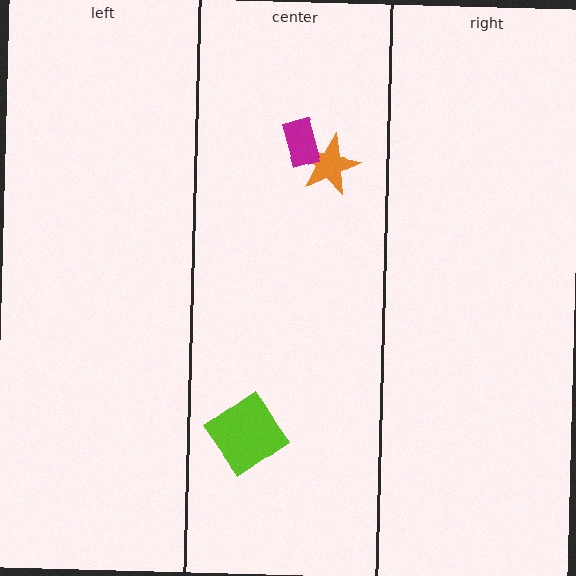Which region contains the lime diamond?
The center region.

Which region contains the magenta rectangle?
The center region.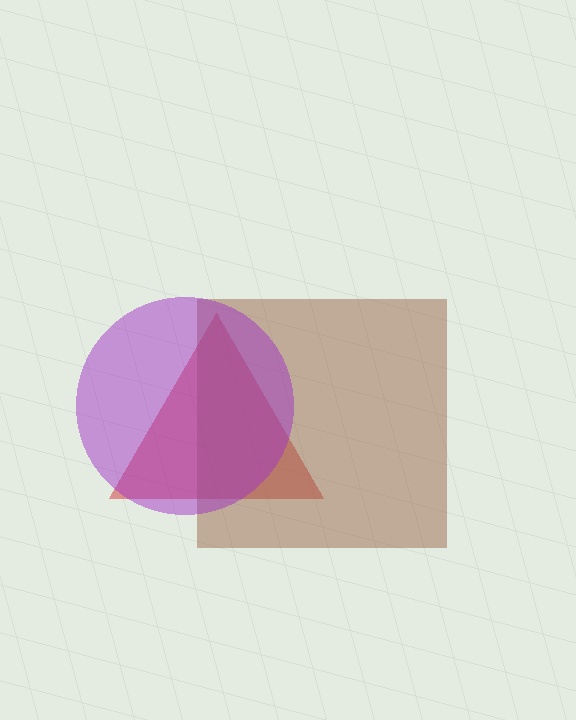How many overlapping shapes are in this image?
There are 3 overlapping shapes in the image.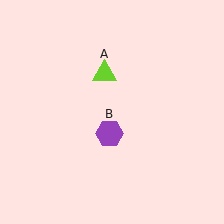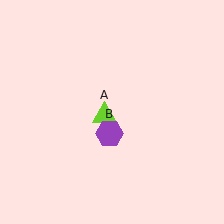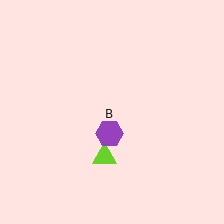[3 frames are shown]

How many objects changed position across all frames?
1 object changed position: lime triangle (object A).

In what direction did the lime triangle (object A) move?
The lime triangle (object A) moved down.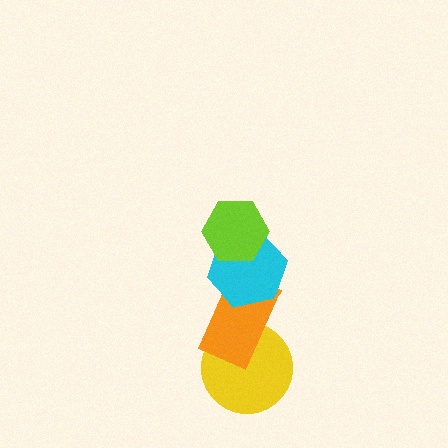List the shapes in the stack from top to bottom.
From top to bottom: the lime hexagon, the cyan hexagon, the orange rectangle, the yellow circle.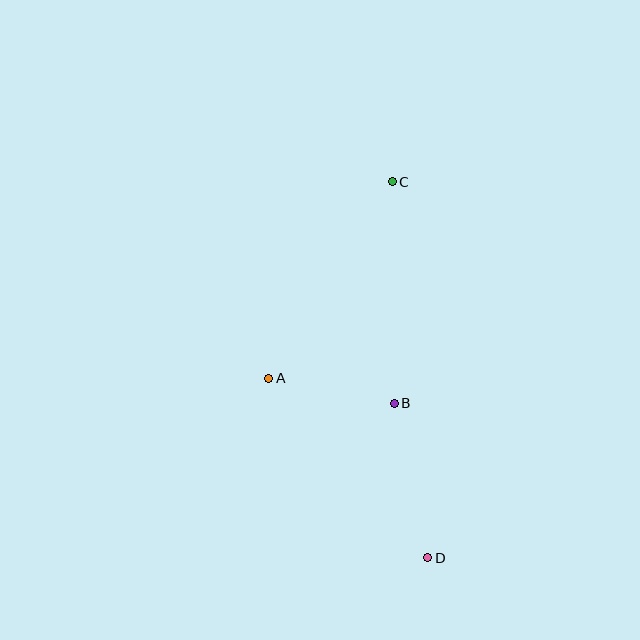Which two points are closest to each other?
Points A and B are closest to each other.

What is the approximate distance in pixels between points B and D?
The distance between B and D is approximately 158 pixels.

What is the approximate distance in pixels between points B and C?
The distance between B and C is approximately 222 pixels.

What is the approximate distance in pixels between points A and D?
The distance between A and D is approximately 240 pixels.